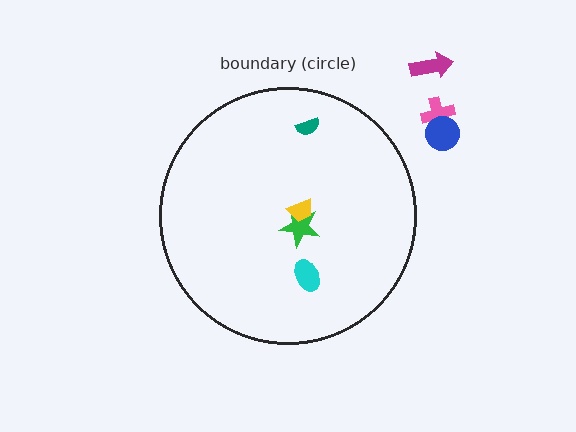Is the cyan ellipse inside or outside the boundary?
Inside.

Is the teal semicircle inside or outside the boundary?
Inside.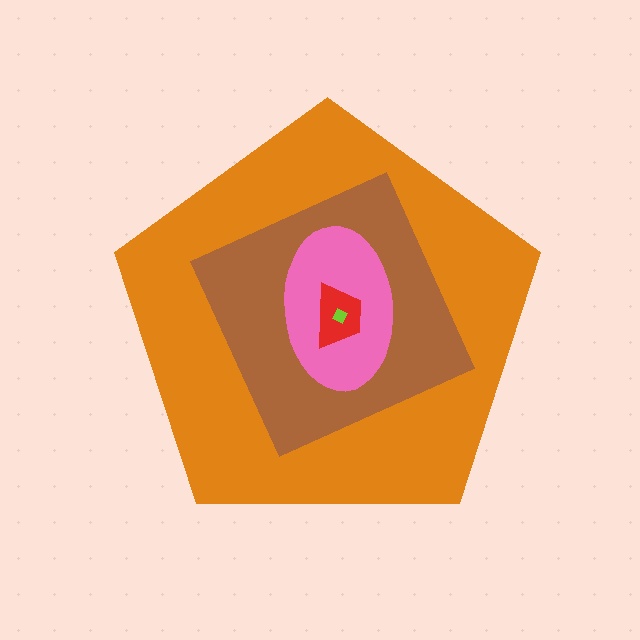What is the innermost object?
The lime diamond.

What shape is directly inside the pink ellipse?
The red trapezoid.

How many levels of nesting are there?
5.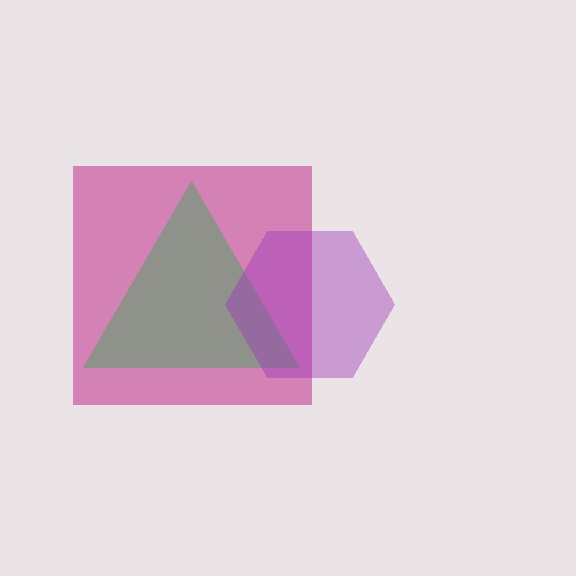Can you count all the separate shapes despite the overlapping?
Yes, there are 3 separate shapes.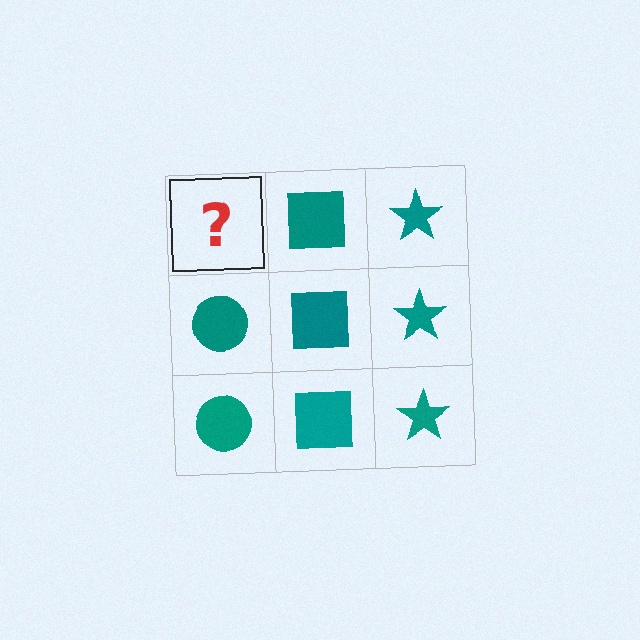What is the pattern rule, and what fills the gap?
The rule is that each column has a consistent shape. The gap should be filled with a teal circle.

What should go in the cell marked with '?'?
The missing cell should contain a teal circle.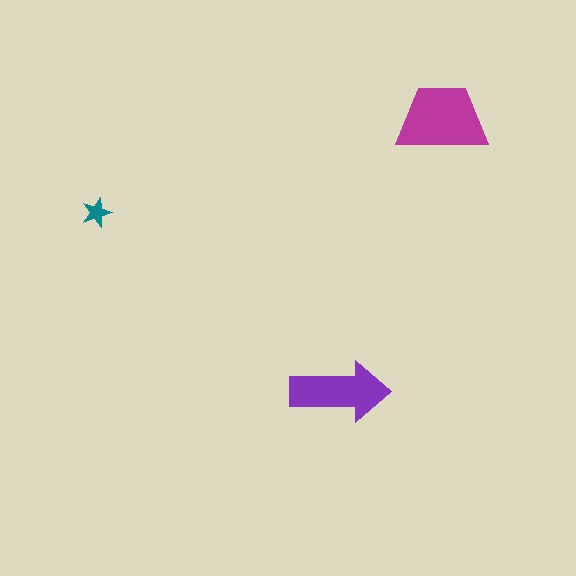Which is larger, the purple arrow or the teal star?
The purple arrow.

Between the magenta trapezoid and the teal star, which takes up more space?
The magenta trapezoid.